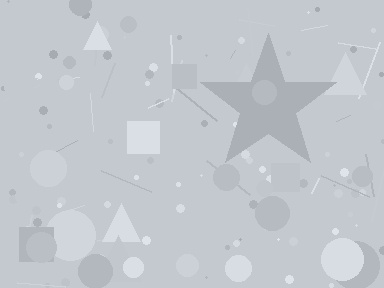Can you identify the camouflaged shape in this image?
The camouflaged shape is a star.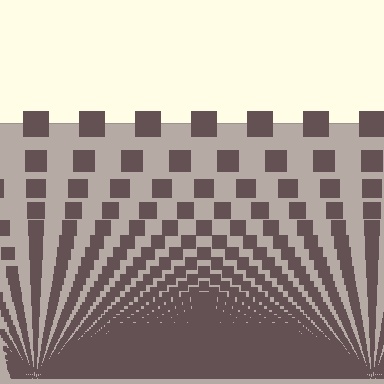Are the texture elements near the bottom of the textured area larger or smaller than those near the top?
Smaller. The gradient is inverted — elements near the bottom are smaller and denser.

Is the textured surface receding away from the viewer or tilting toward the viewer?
The surface appears to tilt toward the viewer. Texture elements get larger and sparser toward the top.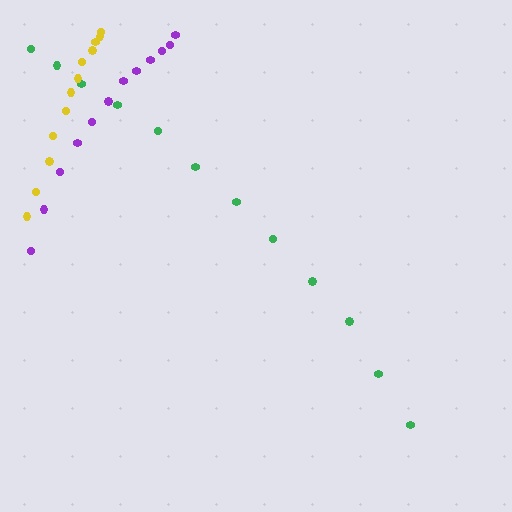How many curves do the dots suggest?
There are 3 distinct paths.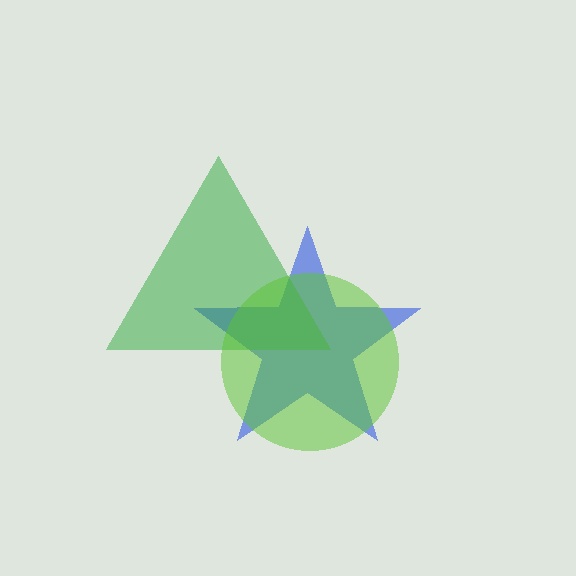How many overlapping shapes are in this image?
There are 3 overlapping shapes in the image.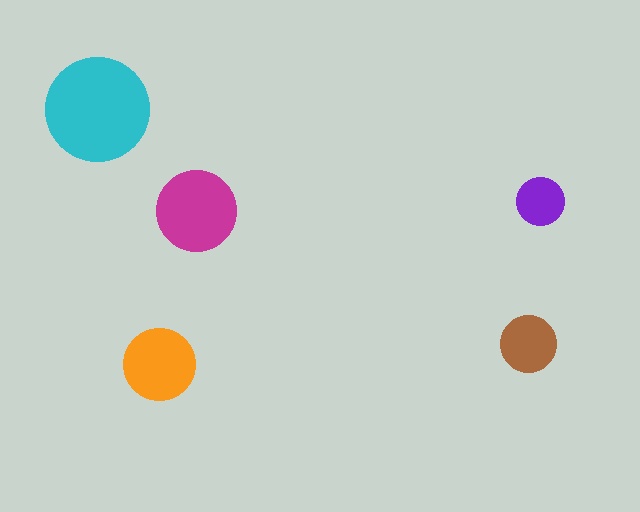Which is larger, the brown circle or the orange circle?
The orange one.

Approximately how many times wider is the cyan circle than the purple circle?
About 2 times wider.